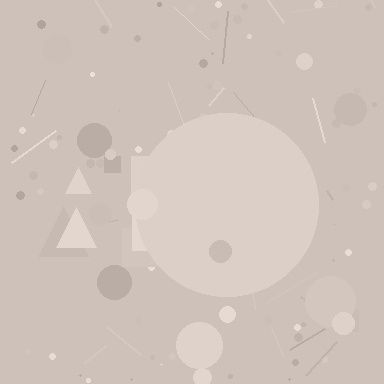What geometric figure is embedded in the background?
A circle is embedded in the background.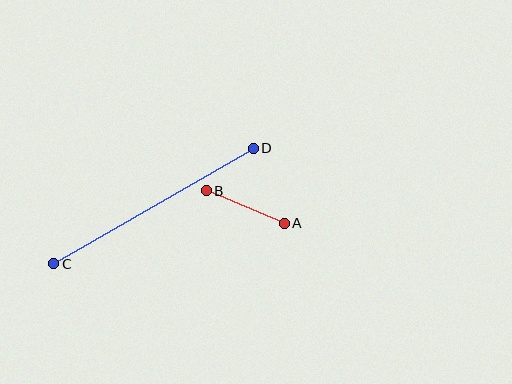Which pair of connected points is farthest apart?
Points C and D are farthest apart.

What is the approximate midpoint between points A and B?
The midpoint is at approximately (245, 207) pixels.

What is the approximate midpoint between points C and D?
The midpoint is at approximately (154, 206) pixels.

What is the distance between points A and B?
The distance is approximately 85 pixels.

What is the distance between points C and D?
The distance is approximately 230 pixels.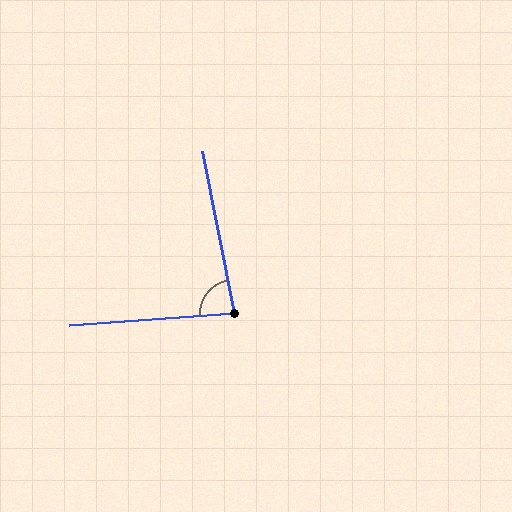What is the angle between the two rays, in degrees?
Approximately 83 degrees.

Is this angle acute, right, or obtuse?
It is acute.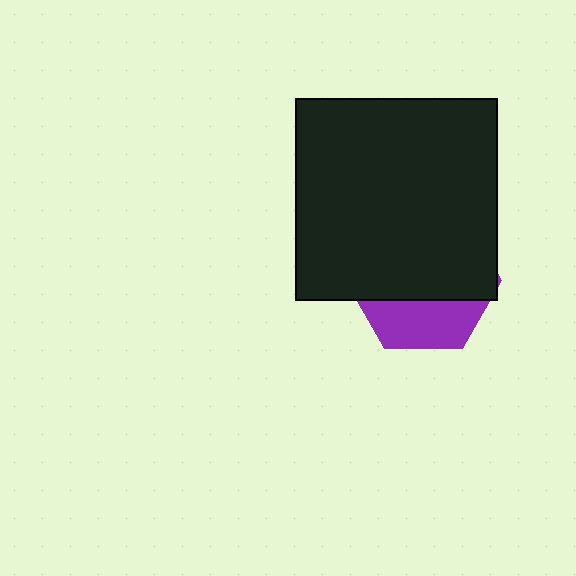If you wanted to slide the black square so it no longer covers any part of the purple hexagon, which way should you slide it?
Slide it up — that is the most direct way to separate the two shapes.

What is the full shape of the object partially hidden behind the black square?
The partially hidden object is a purple hexagon.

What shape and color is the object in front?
The object in front is a black square.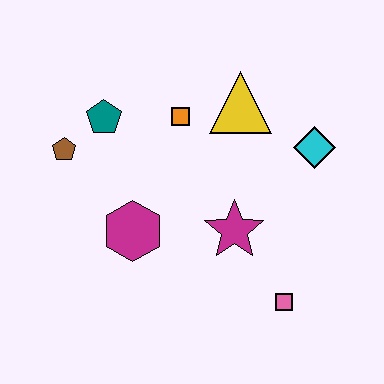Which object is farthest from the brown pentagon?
The pink square is farthest from the brown pentagon.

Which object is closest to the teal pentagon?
The brown pentagon is closest to the teal pentagon.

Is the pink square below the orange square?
Yes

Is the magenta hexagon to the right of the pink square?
No